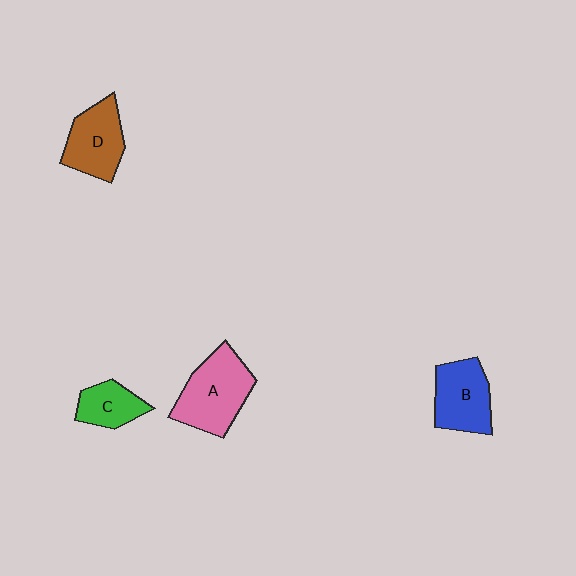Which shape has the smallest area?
Shape C (green).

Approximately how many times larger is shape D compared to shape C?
Approximately 1.5 times.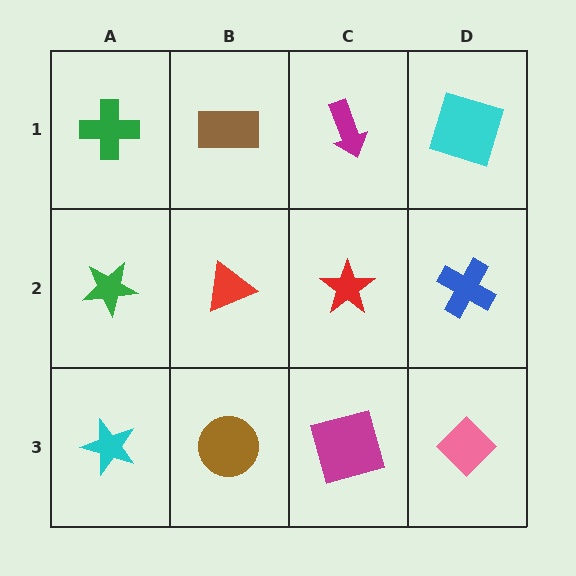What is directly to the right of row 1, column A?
A brown rectangle.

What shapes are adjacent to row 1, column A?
A green star (row 2, column A), a brown rectangle (row 1, column B).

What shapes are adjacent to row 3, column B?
A red triangle (row 2, column B), a cyan star (row 3, column A), a magenta square (row 3, column C).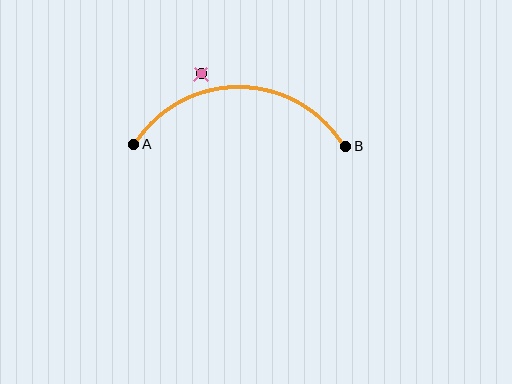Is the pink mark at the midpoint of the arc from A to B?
No — the pink mark does not lie on the arc at all. It sits slightly outside the curve.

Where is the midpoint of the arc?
The arc midpoint is the point on the curve farthest from the straight line joining A and B. It sits above that line.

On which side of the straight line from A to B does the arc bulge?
The arc bulges above the straight line connecting A and B.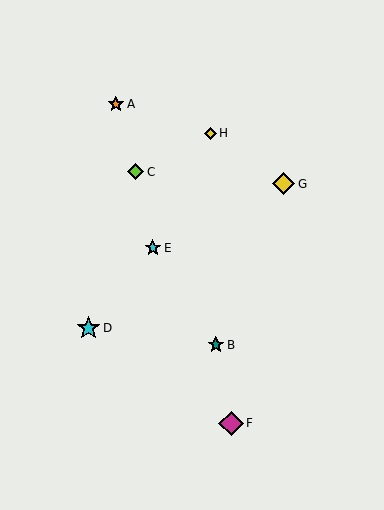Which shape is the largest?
The magenta diamond (labeled F) is the largest.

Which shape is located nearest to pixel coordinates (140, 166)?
The lime diamond (labeled C) at (136, 172) is nearest to that location.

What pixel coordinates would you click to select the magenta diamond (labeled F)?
Click at (231, 423) to select the magenta diamond F.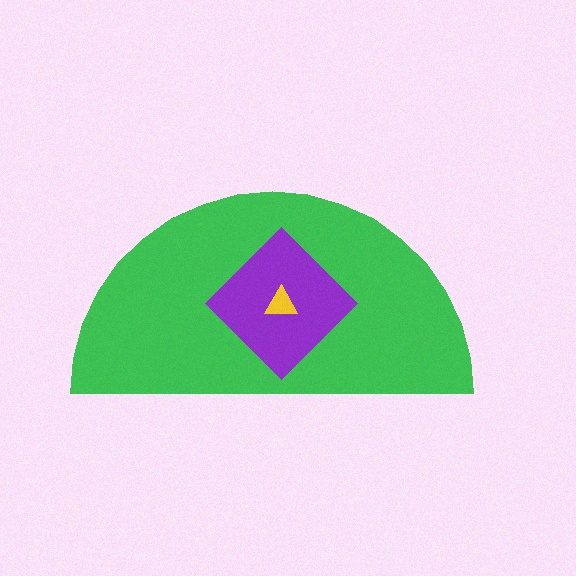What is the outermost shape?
The green semicircle.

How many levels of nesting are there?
3.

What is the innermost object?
The yellow triangle.